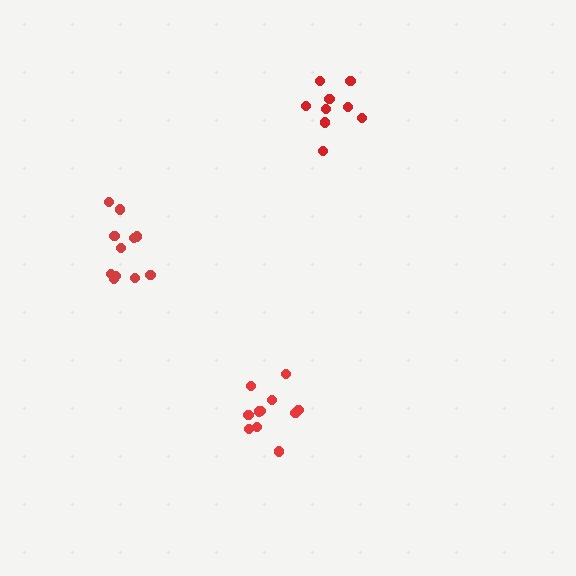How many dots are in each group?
Group 1: 11 dots, Group 2: 9 dots, Group 3: 11 dots (31 total).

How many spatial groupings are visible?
There are 3 spatial groupings.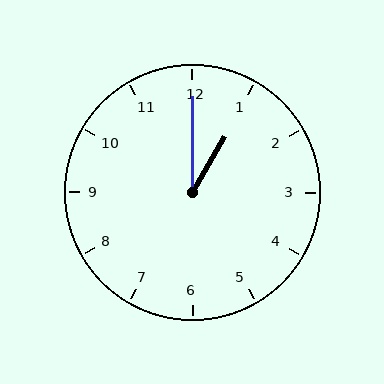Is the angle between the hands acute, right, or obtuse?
It is acute.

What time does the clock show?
1:00.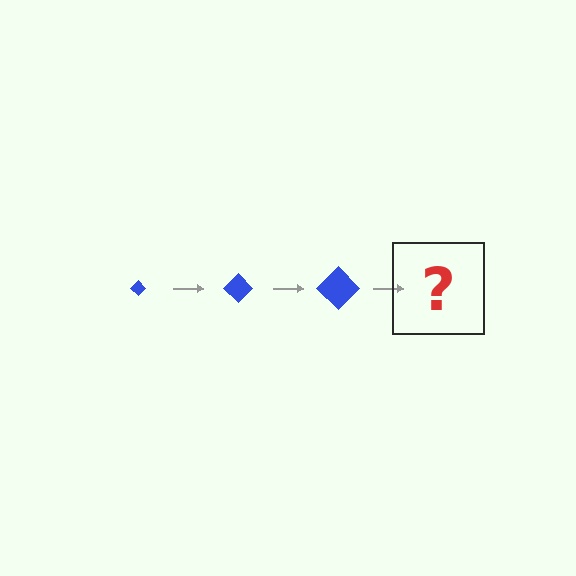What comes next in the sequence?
The next element should be a blue diamond, larger than the previous one.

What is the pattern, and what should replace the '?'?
The pattern is that the diamond gets progressively larger each step. The '?' should be a blue diamond, larger than the previous one.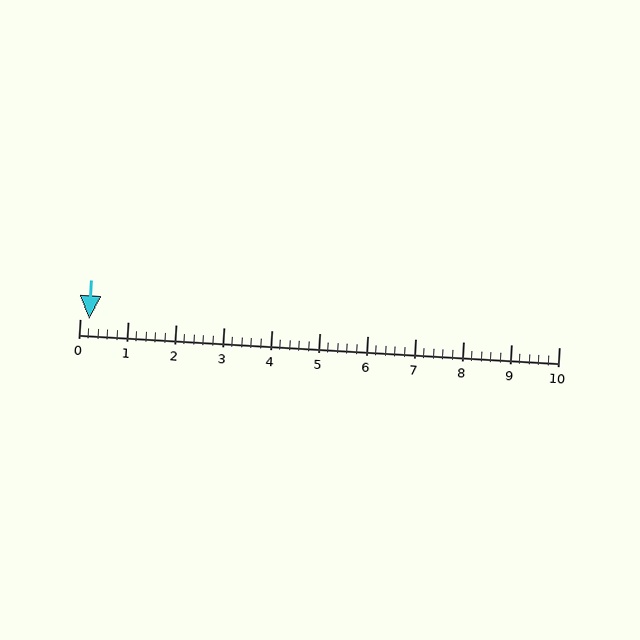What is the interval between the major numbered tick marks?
The major tick marks are spaced 1 units apart.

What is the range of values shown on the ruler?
The ruler shows values from 0 to 10.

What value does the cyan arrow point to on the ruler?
The cyan arrow points to approximately 0.2.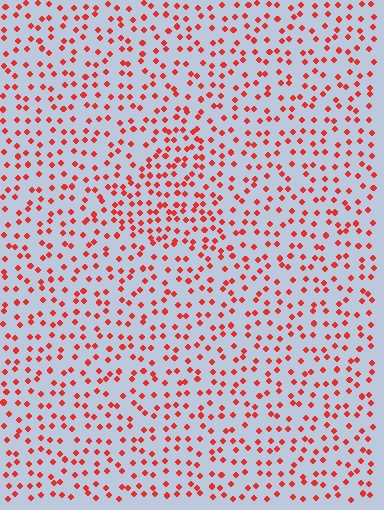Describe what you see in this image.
The image contains small red elements arranged at two different densities. A triangle-shaped region is visible where the elements are more densely packed than the surrounding area.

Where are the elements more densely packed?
The elements are more densely packed inside the triangle boundary.